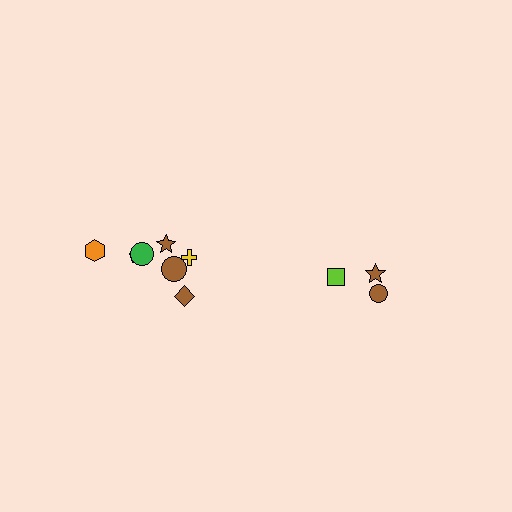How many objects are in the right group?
There are 3 objects.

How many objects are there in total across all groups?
There are 10 objects.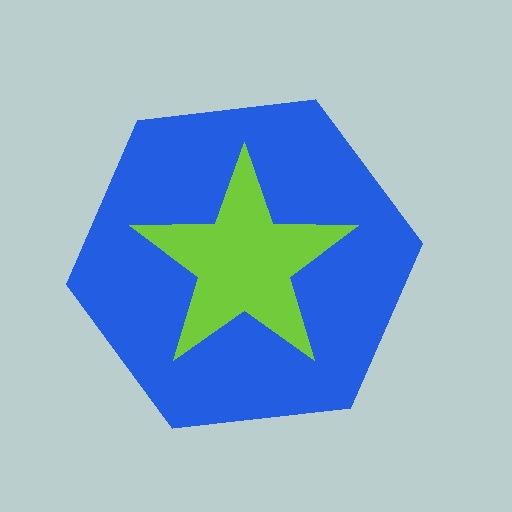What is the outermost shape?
The blue hexagon.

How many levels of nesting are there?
2.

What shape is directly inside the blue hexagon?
The lime star.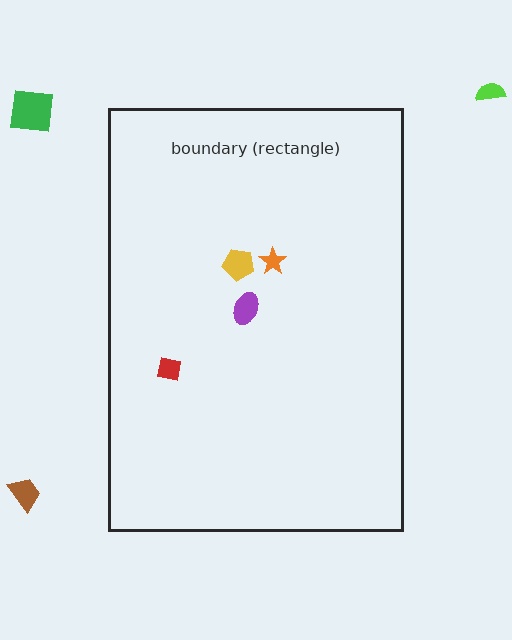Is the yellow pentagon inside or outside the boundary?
Inside.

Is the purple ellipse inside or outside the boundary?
Inside.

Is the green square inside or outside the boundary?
Outside.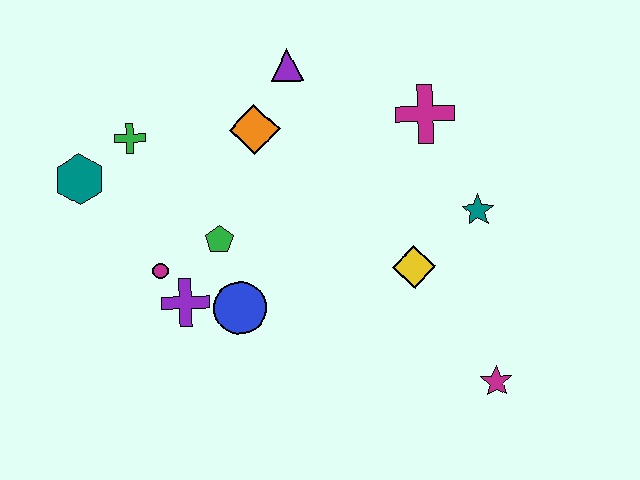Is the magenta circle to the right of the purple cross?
No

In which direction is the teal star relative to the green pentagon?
The teal star is to the right of the green pentagon.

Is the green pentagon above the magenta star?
Yes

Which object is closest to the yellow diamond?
The teal star is closest to the yellow diamond.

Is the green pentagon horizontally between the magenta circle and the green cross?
No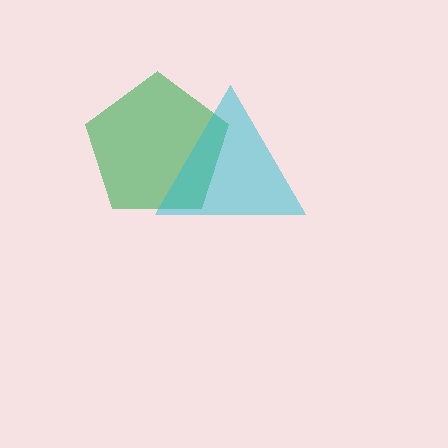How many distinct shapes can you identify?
There are 2 distinct shapes: a green pentagon, a cyan triangle.